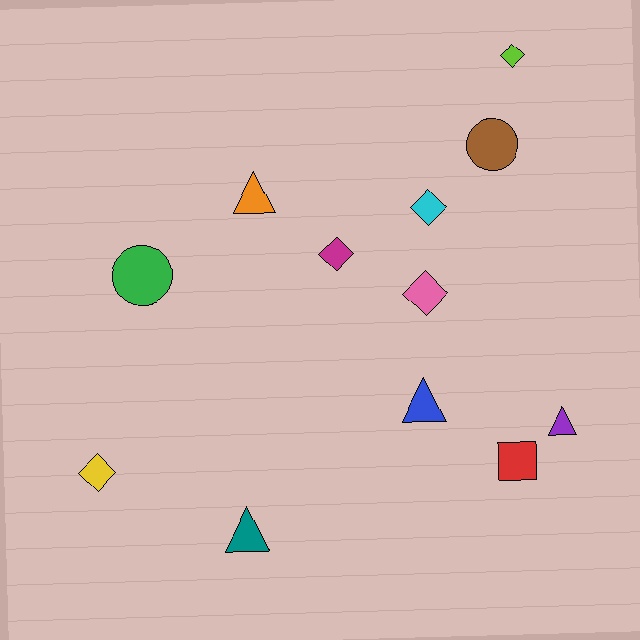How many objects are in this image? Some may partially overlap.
There are 12 objects.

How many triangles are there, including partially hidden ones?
There are 4 triangles.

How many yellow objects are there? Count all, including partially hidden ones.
There is 1 yellow object.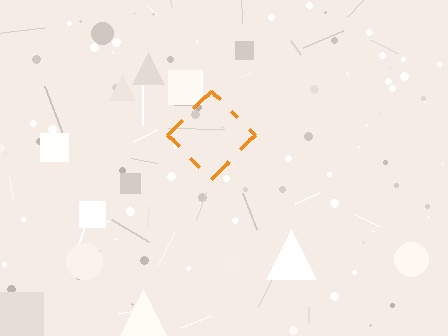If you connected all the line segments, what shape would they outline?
They would outline a diamond.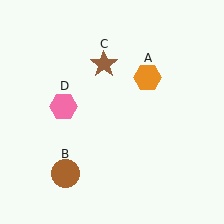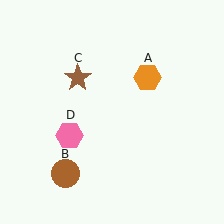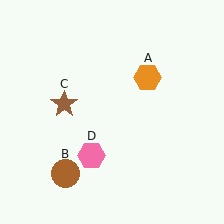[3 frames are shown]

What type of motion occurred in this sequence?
The brown star (object C), pink hexagon (object D) rotated counterclockwise around the center of the scene.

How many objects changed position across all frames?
2 objects changed position: brown star (object C), pink hexagon (object D).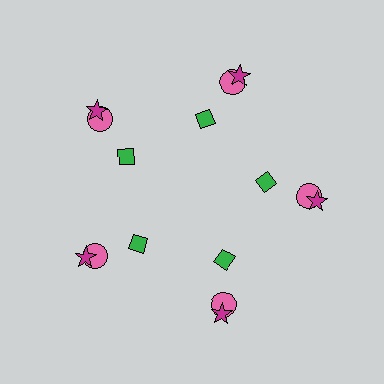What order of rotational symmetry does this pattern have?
This pattern has 5-fold rotational symmetry.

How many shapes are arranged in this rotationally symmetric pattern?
There are 15 shapes, arranged in 5 groups of 3.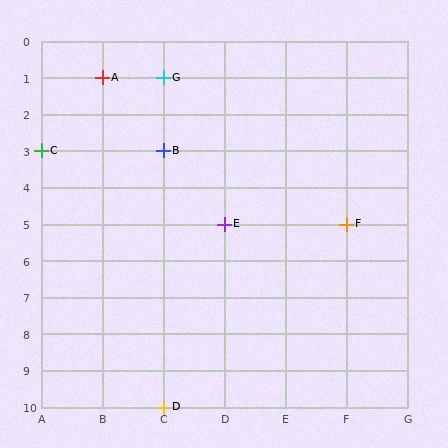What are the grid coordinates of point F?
Point F is at grid coordinates (F, 5).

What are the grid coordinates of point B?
Point B is at grid coordinates (C, 3).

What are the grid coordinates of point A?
Point A is at grid coordinates (B, 1).